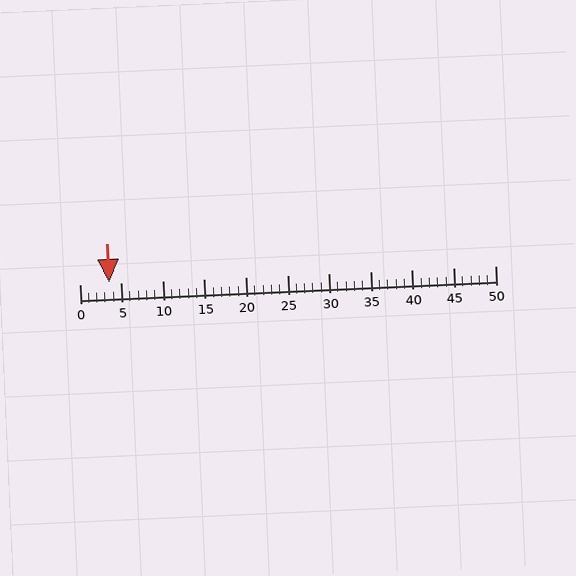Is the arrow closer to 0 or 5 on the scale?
The arrow is closer to 5.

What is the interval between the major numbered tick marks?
The major tick marks are spaced 5 units apart.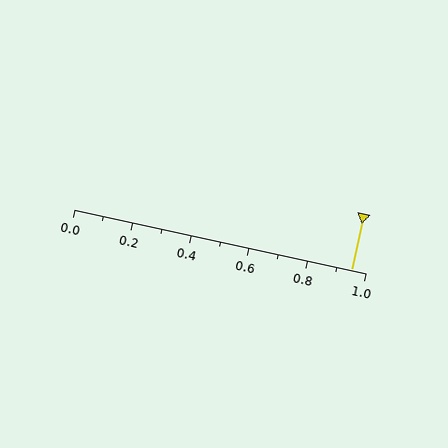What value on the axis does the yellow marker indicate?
The marker indicates approximately 0.95.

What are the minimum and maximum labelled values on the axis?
The axis runs from 0.0 to 1.0.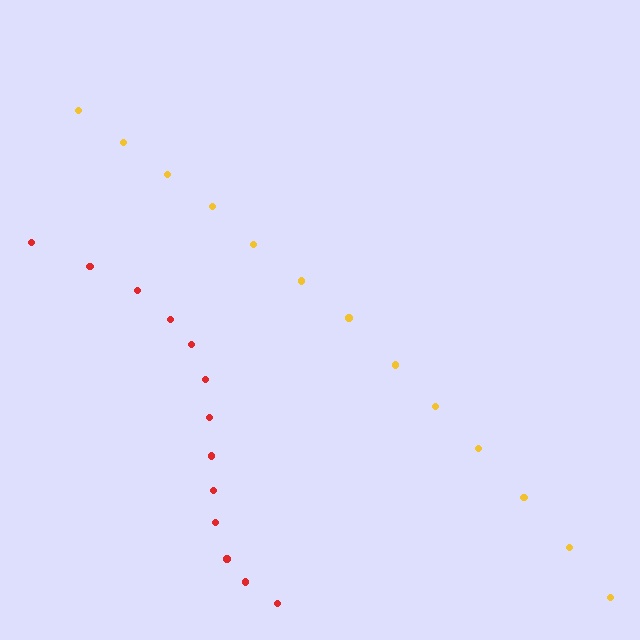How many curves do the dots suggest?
There are 2 distinct paths.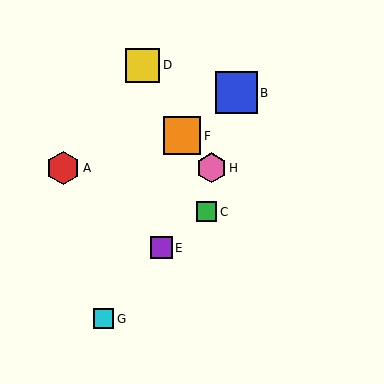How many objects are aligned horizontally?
2 objects (A, H) are aligned horizontally.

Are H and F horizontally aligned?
No, H is at y≈168 and F is at y≈136.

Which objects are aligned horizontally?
Objects A, H are aligned horizontally.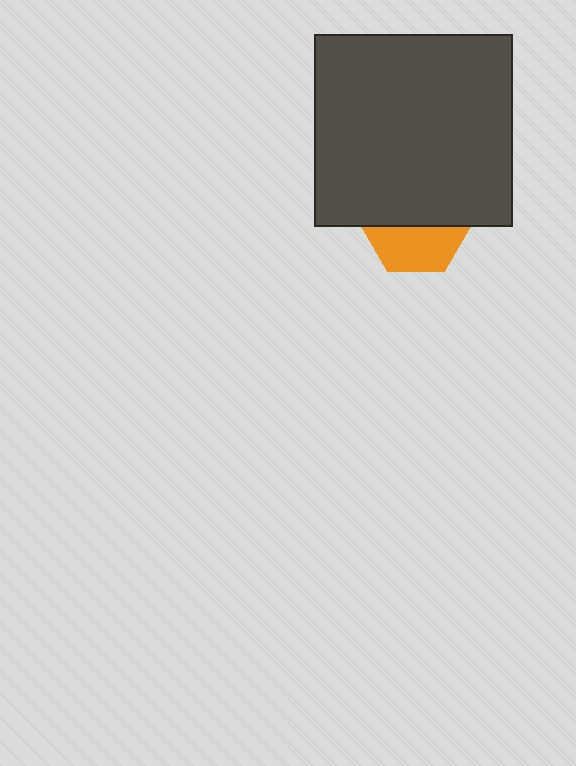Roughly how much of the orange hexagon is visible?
A small part of it is visible (roughly 42%).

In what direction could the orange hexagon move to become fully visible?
The orange hexagon could move down. That would shift it out from behind the dark gray rectangle entirely.